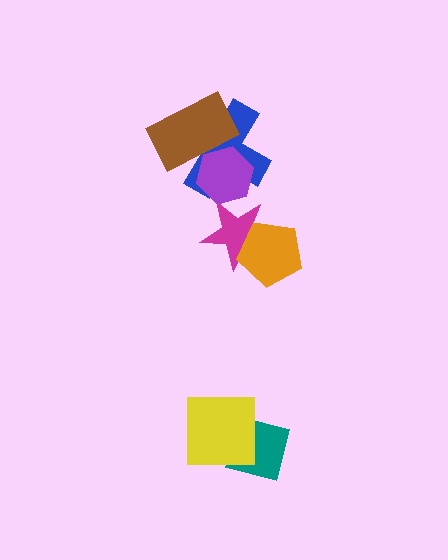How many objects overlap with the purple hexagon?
3 objects overlap with the purple hexagon.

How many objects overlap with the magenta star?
2 objects overlap with the magenta star.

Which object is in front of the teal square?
The yellow square is in front of the teal square.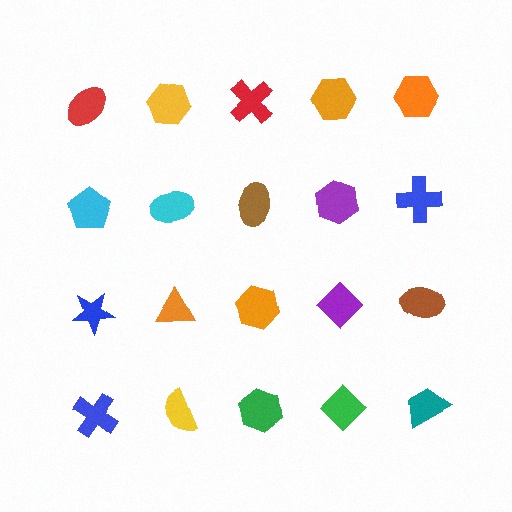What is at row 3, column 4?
A purple diamond.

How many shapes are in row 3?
5 shapes.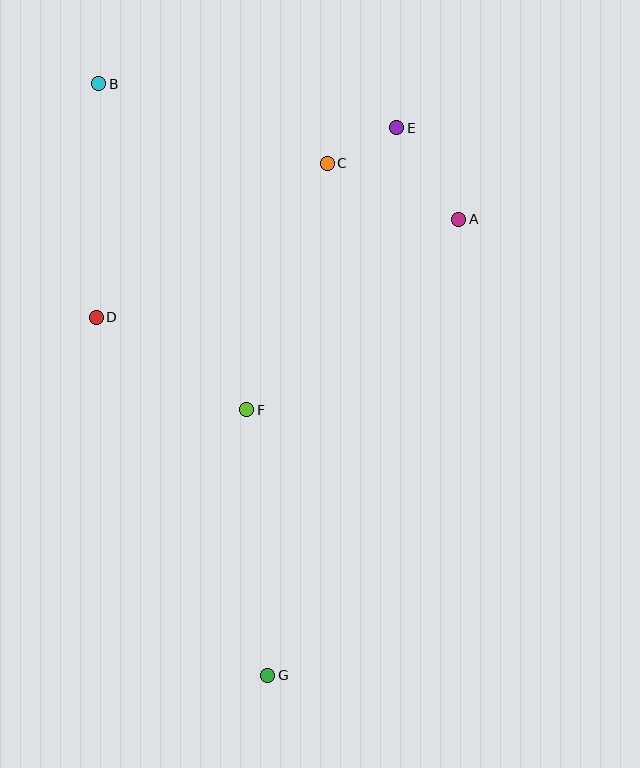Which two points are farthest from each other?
Points B and G are farthest from each other.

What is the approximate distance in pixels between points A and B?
The distance between A and B is approximately 385 pixels.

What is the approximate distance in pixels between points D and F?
The distance between D and F is approximately 177 pixels.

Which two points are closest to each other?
Points C and E are closest to each other.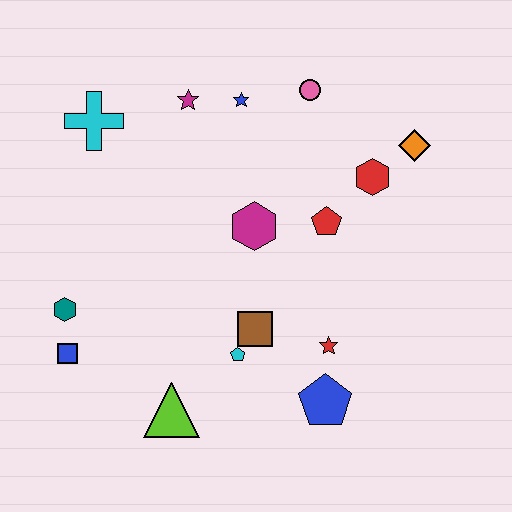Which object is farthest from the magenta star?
The blue pentagon is farthest from the magenta star.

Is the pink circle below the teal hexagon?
No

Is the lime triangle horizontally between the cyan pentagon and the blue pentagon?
No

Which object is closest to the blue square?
The teal hexagon is closest to the blue square.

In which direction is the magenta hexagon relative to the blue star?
The magenta hexagon is below the blue star.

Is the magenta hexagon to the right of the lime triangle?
Yes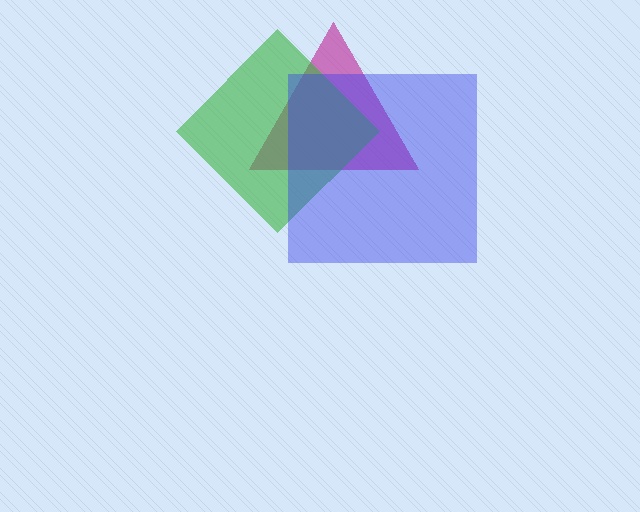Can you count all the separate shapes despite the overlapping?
Yes, there are 3 separate shapes.